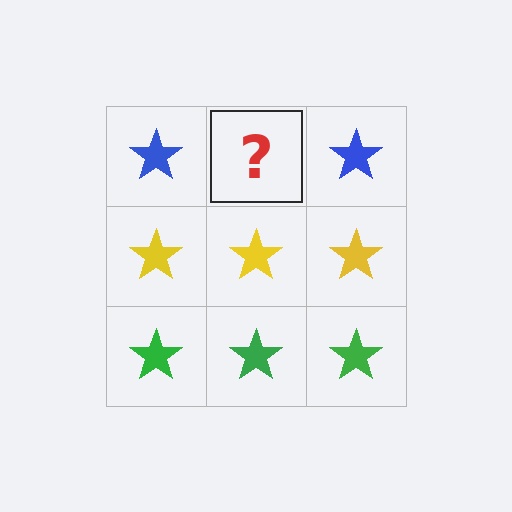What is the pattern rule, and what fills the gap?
The rule is that each row has a consistent color. The gap should be filled with a blue star.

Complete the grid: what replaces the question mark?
The question mark should be replaced with a blue star.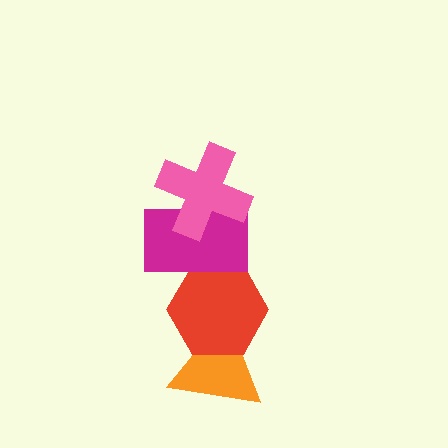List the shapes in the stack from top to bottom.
From top to bottom: the pink cross, the magenta rectangle, the red hexagon, the orange triangle.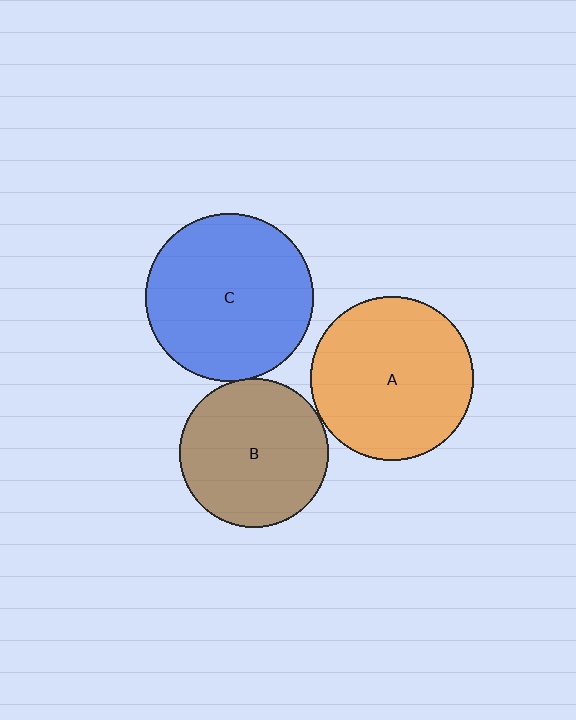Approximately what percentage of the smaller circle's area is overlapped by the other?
Approximately 5%.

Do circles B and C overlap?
Yes.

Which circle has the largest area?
Circle C (blue).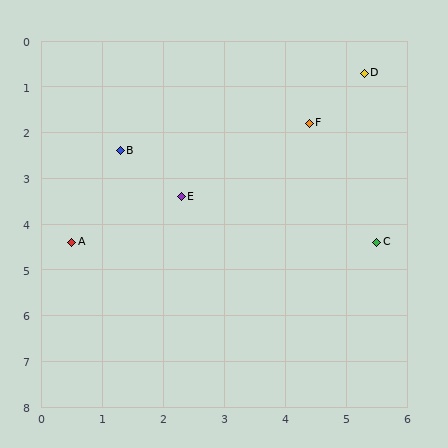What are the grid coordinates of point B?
Point B is at approximately (1.3, 2.4).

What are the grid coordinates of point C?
Point C is at approximately (5.5, 4.4).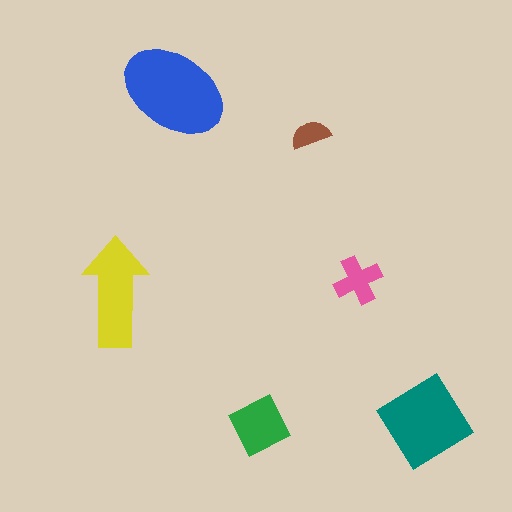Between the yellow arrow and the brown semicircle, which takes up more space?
The yellow arrow.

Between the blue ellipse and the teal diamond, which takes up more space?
The blue ellipse.